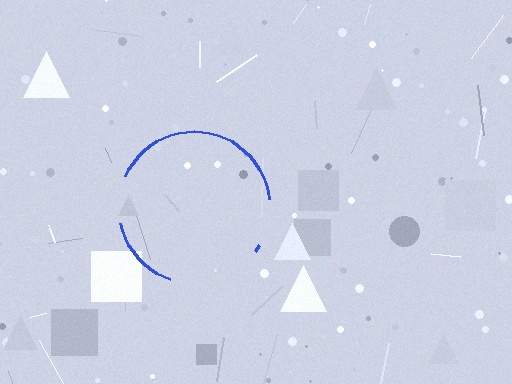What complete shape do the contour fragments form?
The contour fragments form a circle.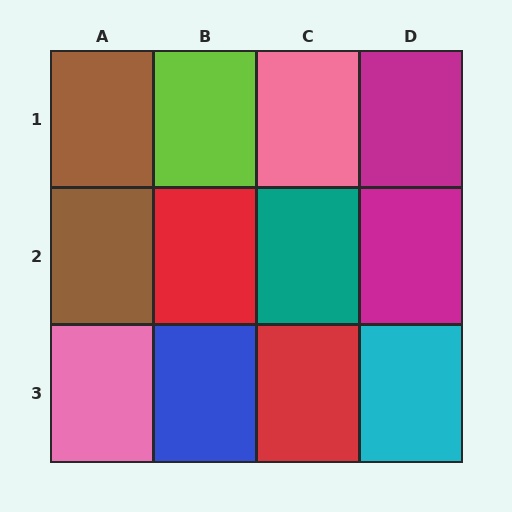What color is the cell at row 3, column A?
Pink.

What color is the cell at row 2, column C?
Teal.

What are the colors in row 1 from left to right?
Brown, lime, pink, magenta.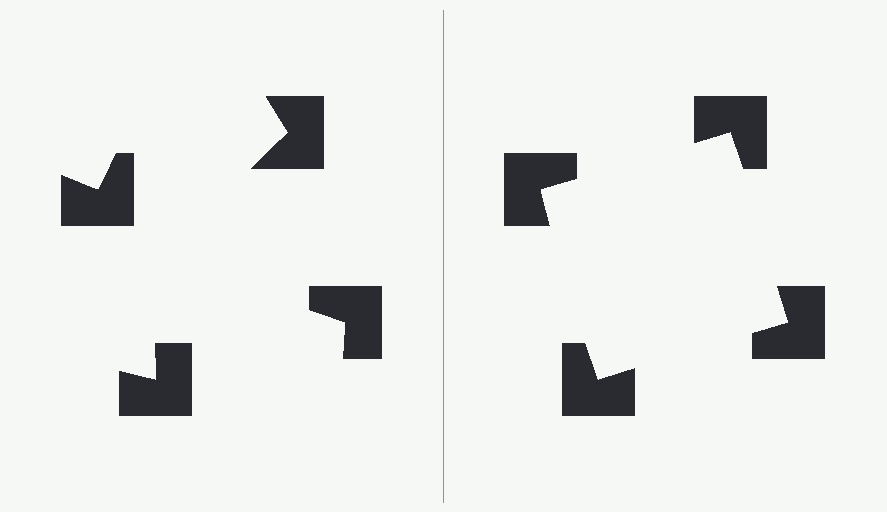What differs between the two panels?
The notched squares are positioned identically on both sides; only the wedge orientations differ. On the right they align to a square; on the left they are misaligned.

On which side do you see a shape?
An illusory square appears on the right side. On the left side the wedge cuts are rotated, so no coherent shape forms.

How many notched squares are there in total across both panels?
8 — 4 on each side.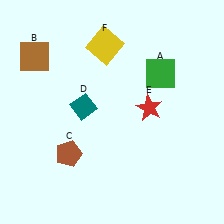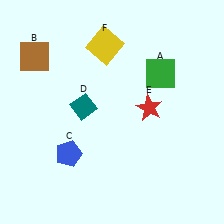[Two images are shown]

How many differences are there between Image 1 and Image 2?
There is 1 difference between the two images.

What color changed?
The pentagon (C) changed from brown in Image 1 to blue in Image 2.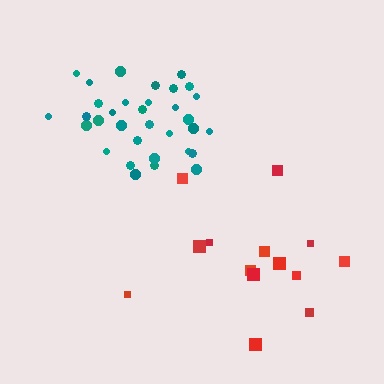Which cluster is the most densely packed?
Teal.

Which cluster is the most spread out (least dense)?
Red.